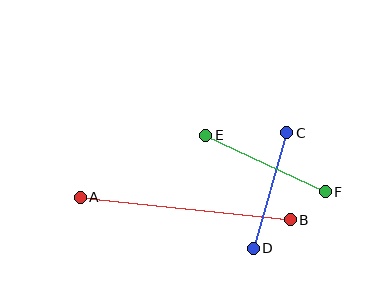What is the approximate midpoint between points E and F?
The midpoint is at approximately (266, 164) pixels.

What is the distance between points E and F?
The distance is approximately 132 pixels.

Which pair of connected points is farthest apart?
Points A and B are farthest apart.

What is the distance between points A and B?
The distance is approximately 211 pixels.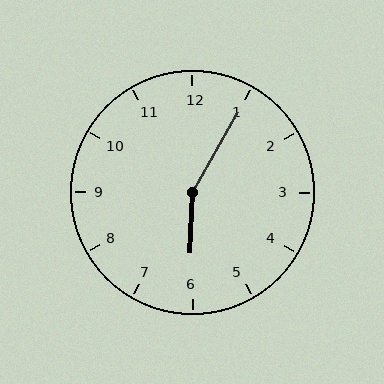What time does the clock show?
6:05.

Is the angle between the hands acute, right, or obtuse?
It is obtuse.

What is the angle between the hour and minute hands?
Approximately 152 degrees.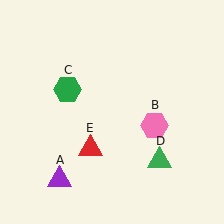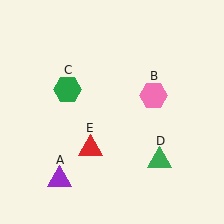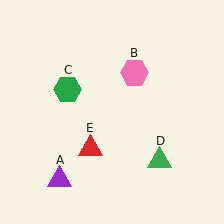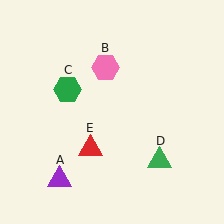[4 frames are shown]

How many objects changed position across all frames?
1 object changed position: pink hexagon (object B).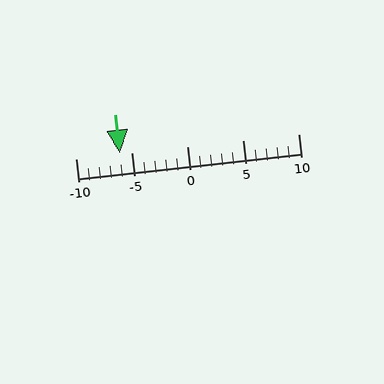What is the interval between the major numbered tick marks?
The major tick marks are spaced 5 units apart.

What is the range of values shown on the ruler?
The ruler shows values from -10 to 10.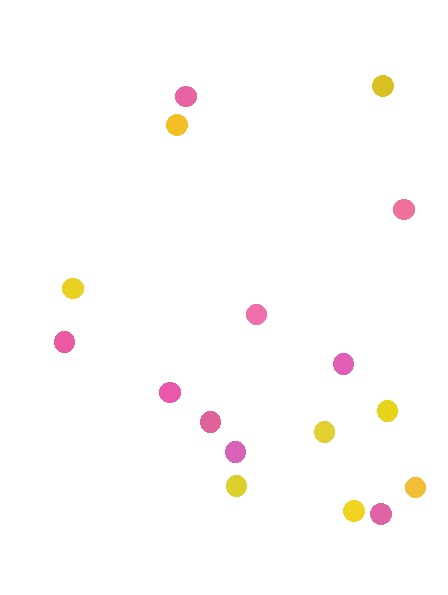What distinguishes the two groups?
There are 2 groups: one group of yellow circles (8) and one group of pink circles (9).